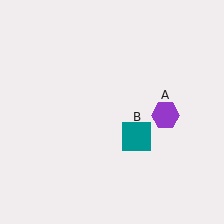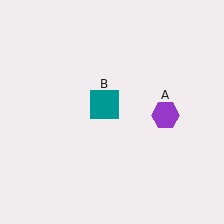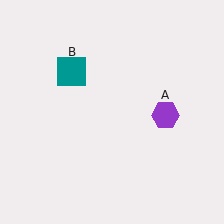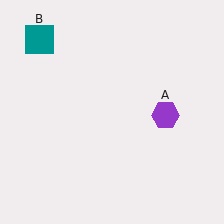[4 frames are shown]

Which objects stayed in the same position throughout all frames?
Purple hexagon (object A) remained stationary.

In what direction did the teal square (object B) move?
The teal square (object B) moved up and to the left.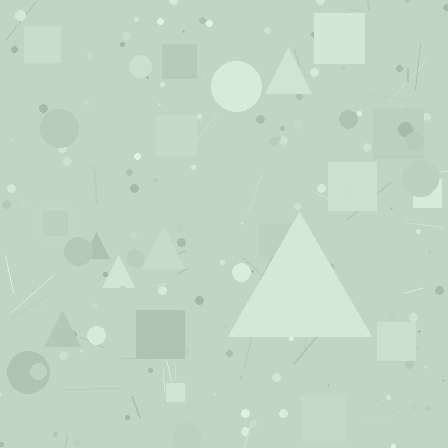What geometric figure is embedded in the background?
A triangle is embedded in the background.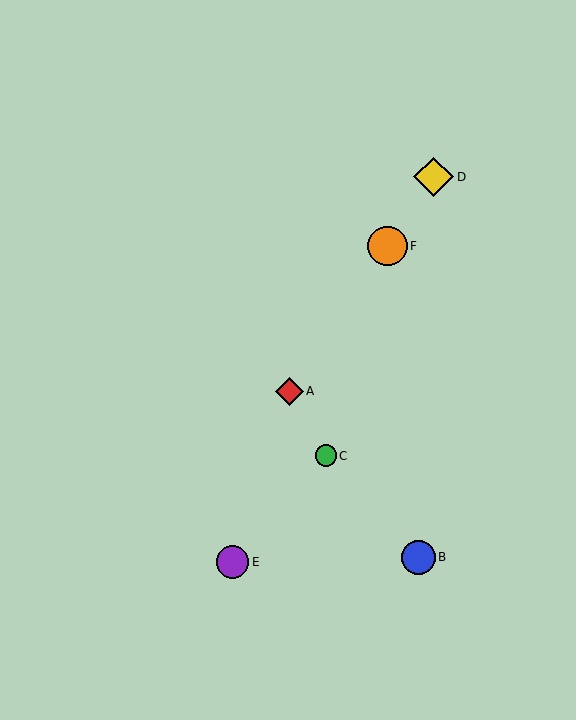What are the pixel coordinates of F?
Object F is at (387, 246).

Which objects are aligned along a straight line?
Objects A, D, F are aligned along a straight line.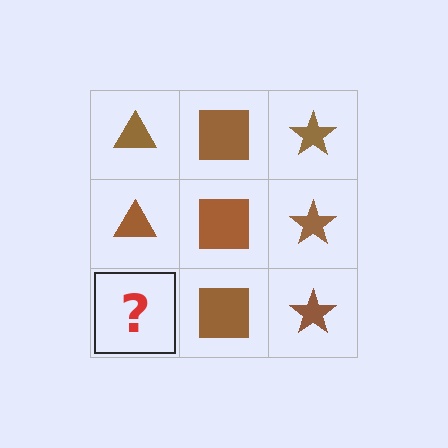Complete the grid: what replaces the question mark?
The question mark should be replaced with a brown triangle.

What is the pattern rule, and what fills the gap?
The rule is that each column has a consistent shape. The gap should be filled with a brown triangle.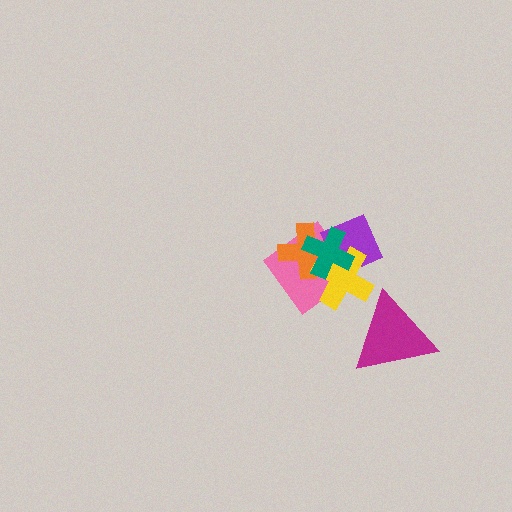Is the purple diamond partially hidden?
Yes, it is partially covered by another shape.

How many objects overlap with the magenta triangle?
0 objects overlap with the magenta triangle.